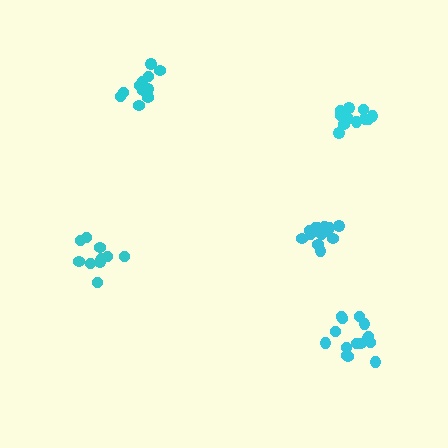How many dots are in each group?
Group 1: 12 dots, Group 2: 10 dots, Group 3: 14 dots, Group 4: 15 dots, Group 5: 11 dots (62 total).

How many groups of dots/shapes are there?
There are 5 groups.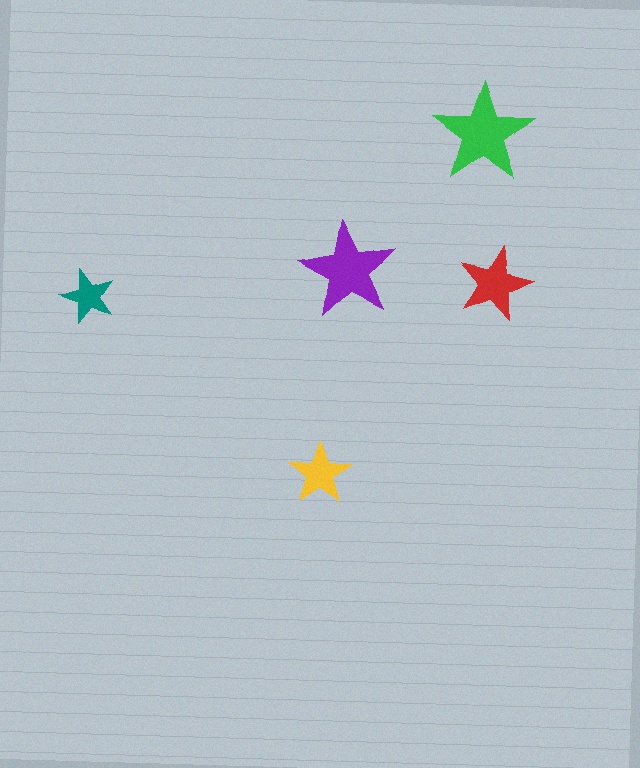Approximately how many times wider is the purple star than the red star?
About 1.5 times wider.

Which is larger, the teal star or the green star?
The green one.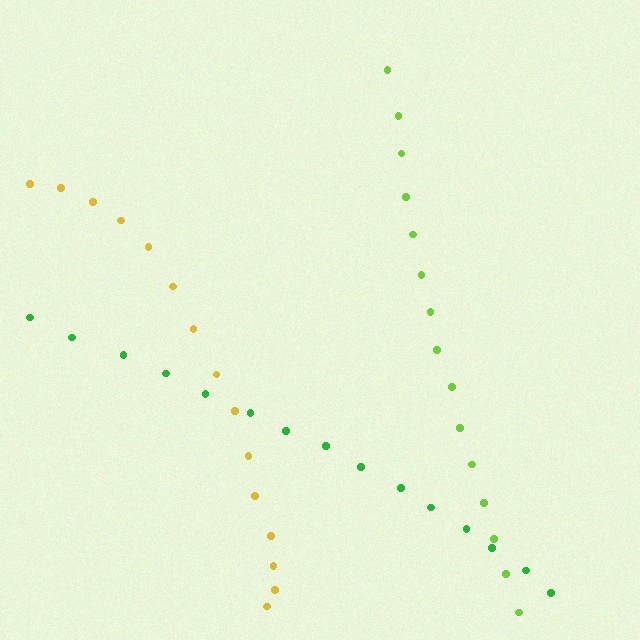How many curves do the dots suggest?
There are 3 distinct paths.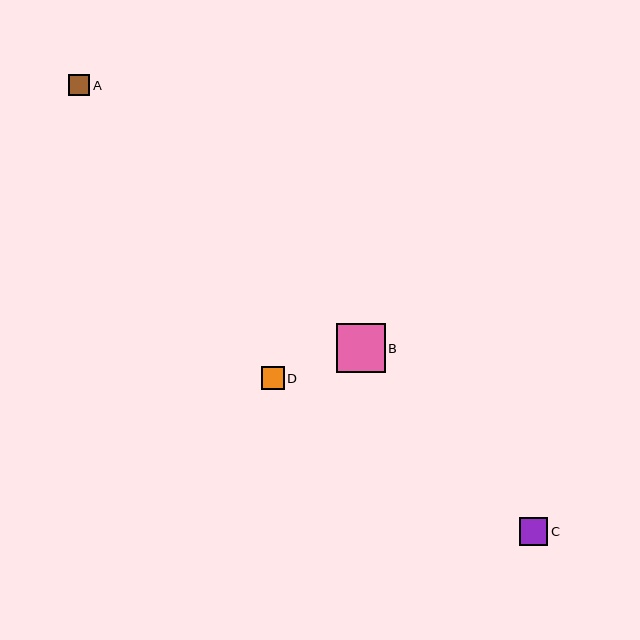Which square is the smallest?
Square A is the smallest with a size of approximately 21 pixels.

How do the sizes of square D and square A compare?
Square D and square A are approximately the same size.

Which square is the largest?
Square B is the largest with a size of approximately 48 pixels.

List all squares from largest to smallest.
From largest to smallest: B, C, D, A.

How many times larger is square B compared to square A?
Square B is approximately 2.3 times the size of square A.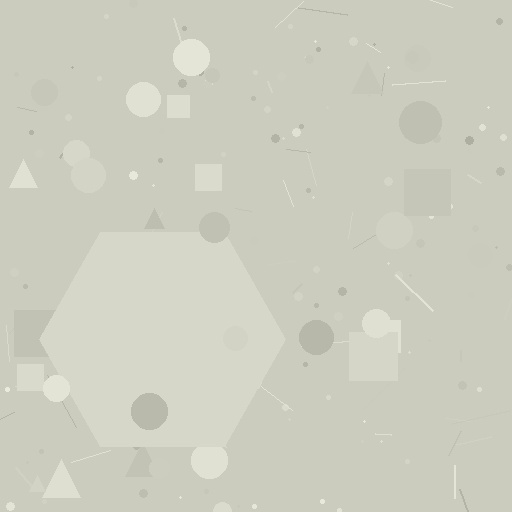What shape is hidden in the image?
A hexagon is hidden in the image.